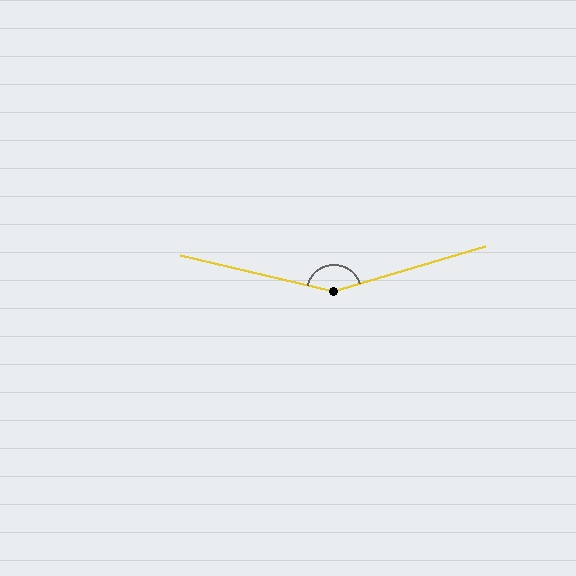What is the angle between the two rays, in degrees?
Approximately 150 degrees.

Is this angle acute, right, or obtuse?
It is obtuse.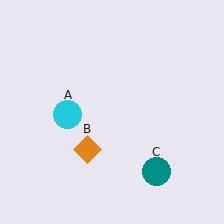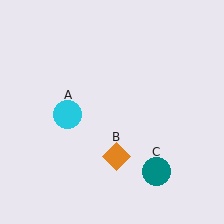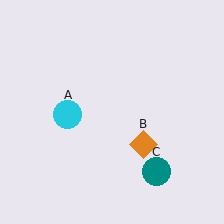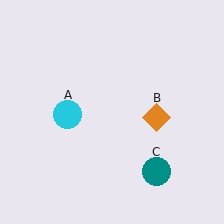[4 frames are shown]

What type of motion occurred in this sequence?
The orange diamond (object B) rotated counterclockwise around the center of the scene.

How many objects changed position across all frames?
1 object changed position: orange diamond (object B).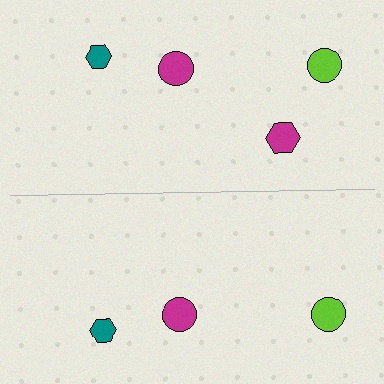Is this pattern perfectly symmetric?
No, the pattern is not perfectly symmetric. A magenta hexagon is missing from the bottom side.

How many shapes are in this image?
There are 7 shapes in this image.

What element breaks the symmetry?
A magenta hexagon is missing from the bottom side.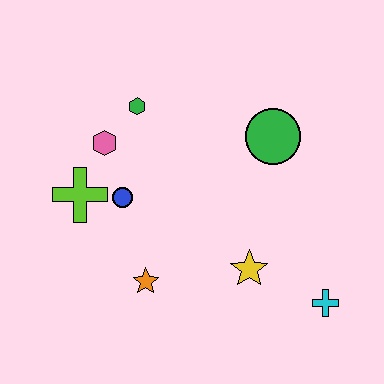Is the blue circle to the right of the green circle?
No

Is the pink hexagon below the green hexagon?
Yes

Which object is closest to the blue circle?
The lime cross is closest to the blue circle.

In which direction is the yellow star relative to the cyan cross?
The yellow star is to the left of the cyan cross.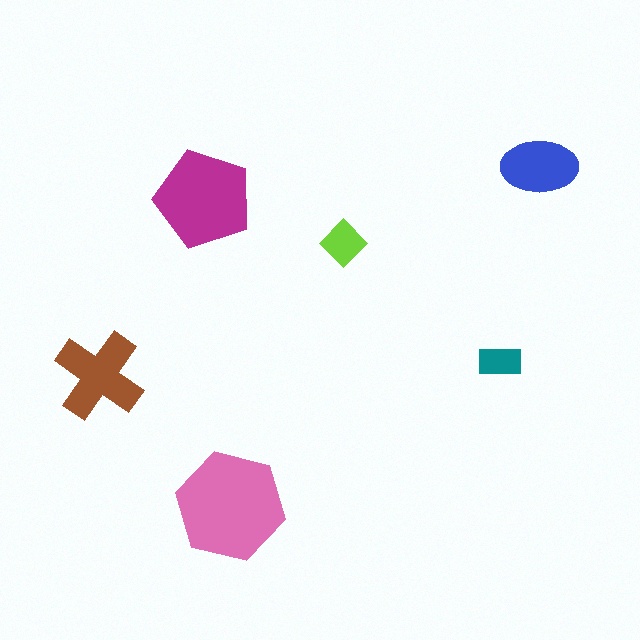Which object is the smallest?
The teal rectangle.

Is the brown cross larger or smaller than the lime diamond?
Larger.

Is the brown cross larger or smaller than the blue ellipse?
Larger.